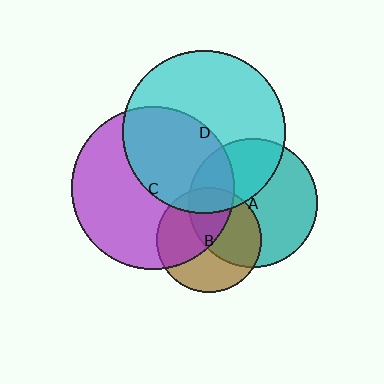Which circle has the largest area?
Circle D (cyan).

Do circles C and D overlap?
Yes.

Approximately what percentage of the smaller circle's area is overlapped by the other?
Approximately 45%.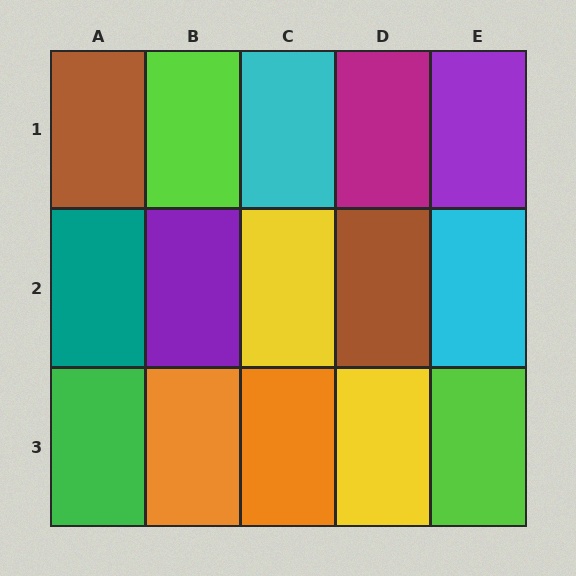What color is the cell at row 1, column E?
Purple.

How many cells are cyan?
2 cells are cyan.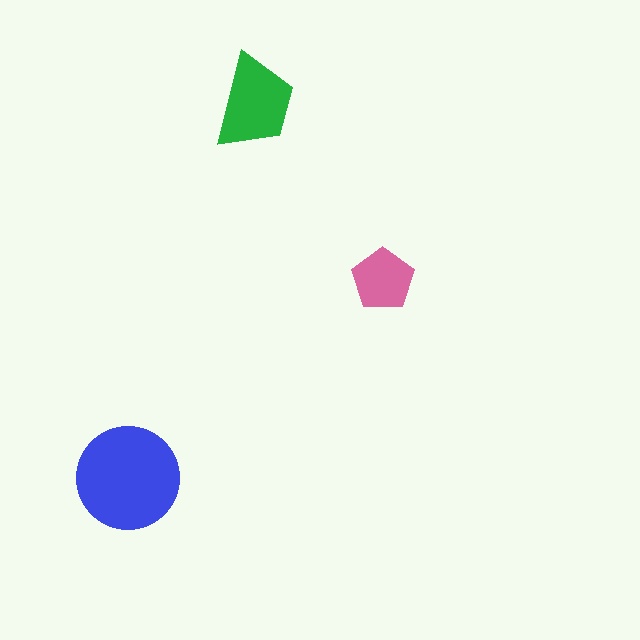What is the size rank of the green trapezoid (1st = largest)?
2nd.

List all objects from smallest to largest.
The pink pentagon, the green trapezoid, the blue circle.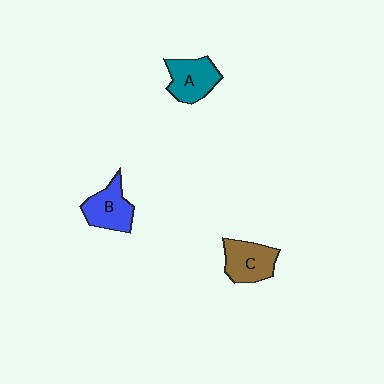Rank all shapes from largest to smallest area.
From largest to smallest: C (brown), A (teal), B (blue).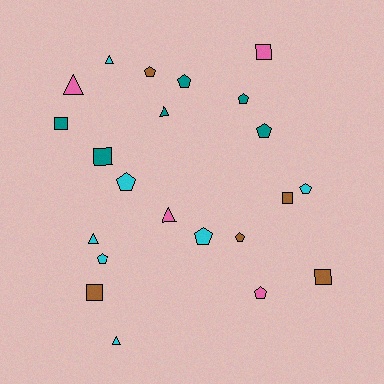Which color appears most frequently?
Cyan, with 7 objects.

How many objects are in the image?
There are 22 objects.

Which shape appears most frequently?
Pentagon, with 10 objects.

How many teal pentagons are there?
There are 3 teal pentagons.